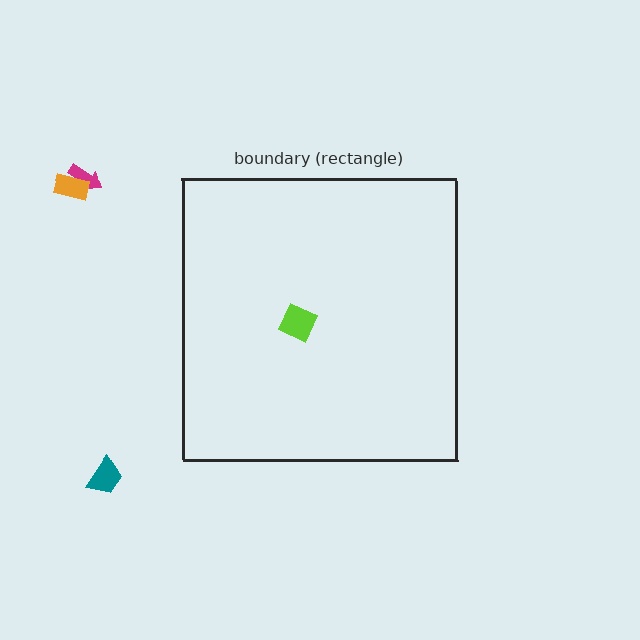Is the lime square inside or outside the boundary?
Inside.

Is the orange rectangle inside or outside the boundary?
Outside.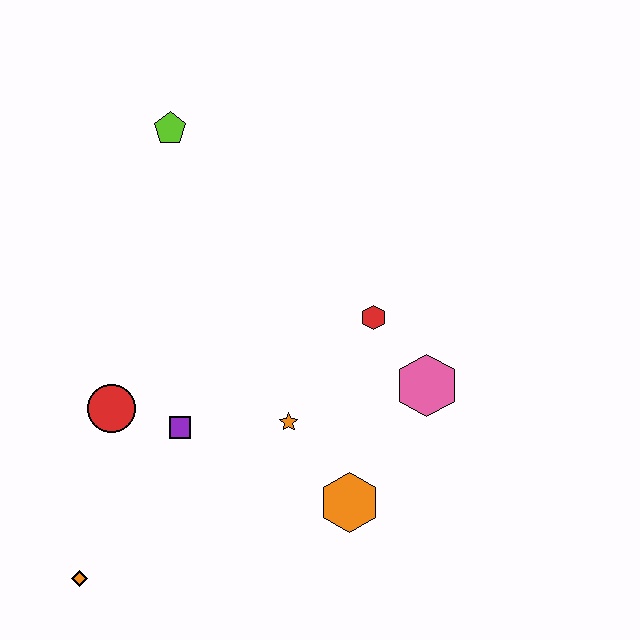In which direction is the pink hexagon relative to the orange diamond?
The pink hexagon is to the right of the orange diamond.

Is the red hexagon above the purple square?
Yes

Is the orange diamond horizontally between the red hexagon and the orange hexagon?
No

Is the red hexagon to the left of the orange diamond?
No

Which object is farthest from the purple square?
The lime pentagon is farthest from the purple square.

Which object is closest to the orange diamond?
The red circle is closest to the orange diamond.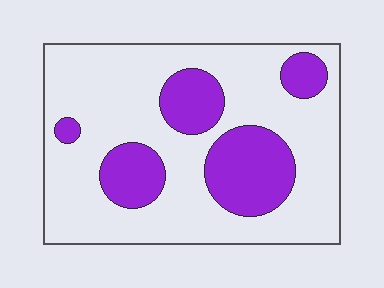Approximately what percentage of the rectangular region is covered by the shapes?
Approximately 25%.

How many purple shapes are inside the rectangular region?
5.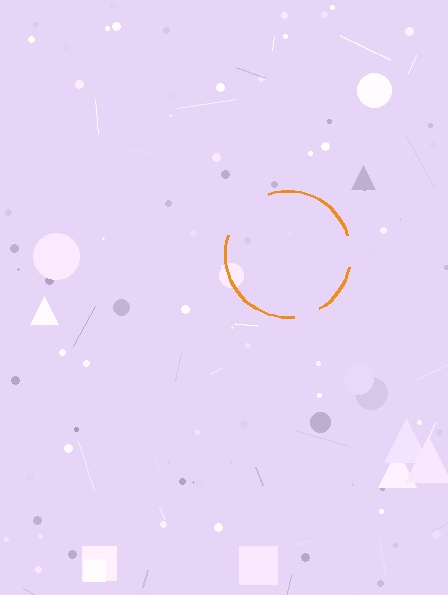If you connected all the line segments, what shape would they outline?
They would outline a circle.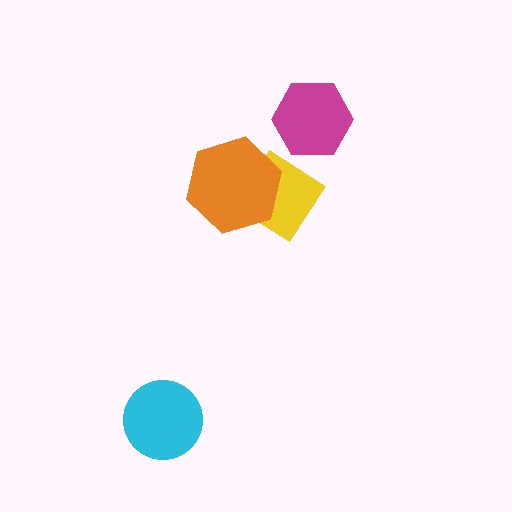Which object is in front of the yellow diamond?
The orange hexagon is in front of the yellow diamond.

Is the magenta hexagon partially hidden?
No, no other shape covers it.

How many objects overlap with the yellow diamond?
1 object overlaps with the yellow diamond.